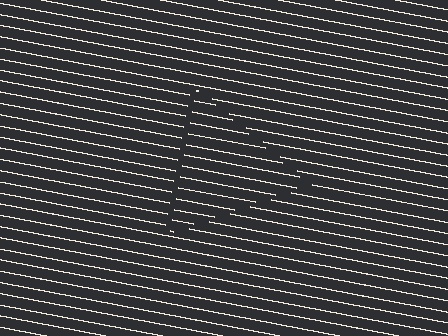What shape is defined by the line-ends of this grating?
An illusory triangle. The interior of the shape contains the same grating, shifted by half a period — the contour is defined by the phase discontinuity where line-ends from the inner and outer gratings abut.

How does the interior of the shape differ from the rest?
The interior of the shape contains the same grating, shifted by half a period — the contour is defined by the phase discontinuity where line-ends from the inner and outer gratings abut.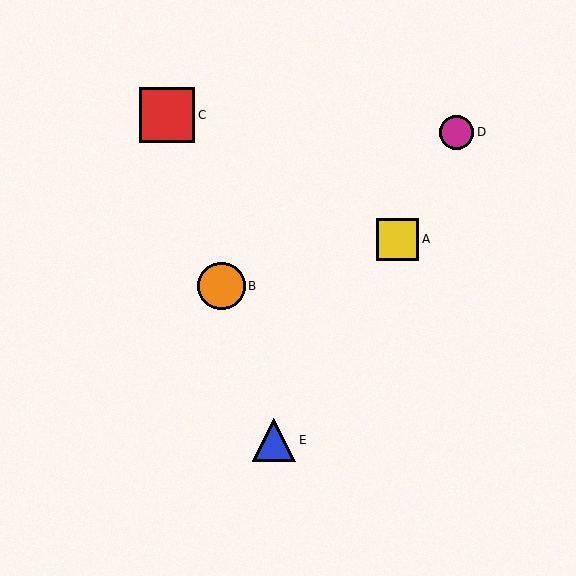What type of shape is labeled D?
Shape D is a magenta circle.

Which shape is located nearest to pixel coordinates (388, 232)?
The yellow square (labeled A) at (398, 239) is nearest to that location.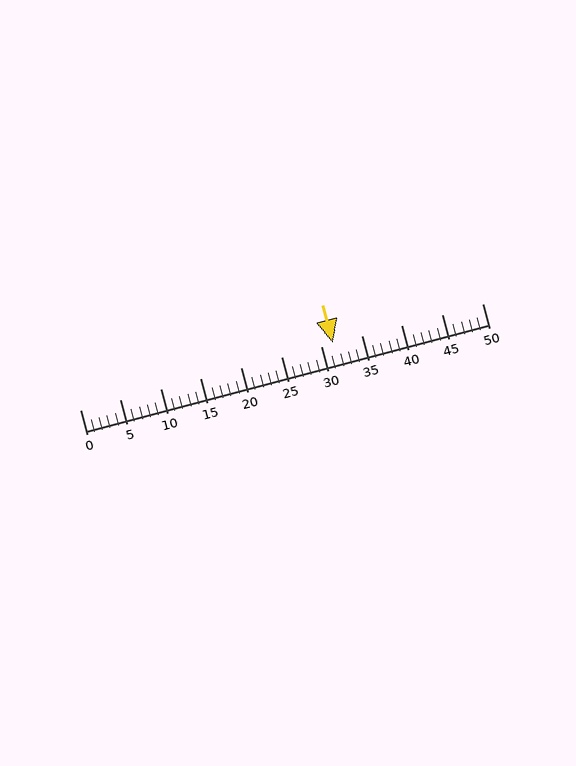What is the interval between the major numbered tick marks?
The major tick marks are spaced 5 units apart.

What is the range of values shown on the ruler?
The ruler shows values from 0 to 50.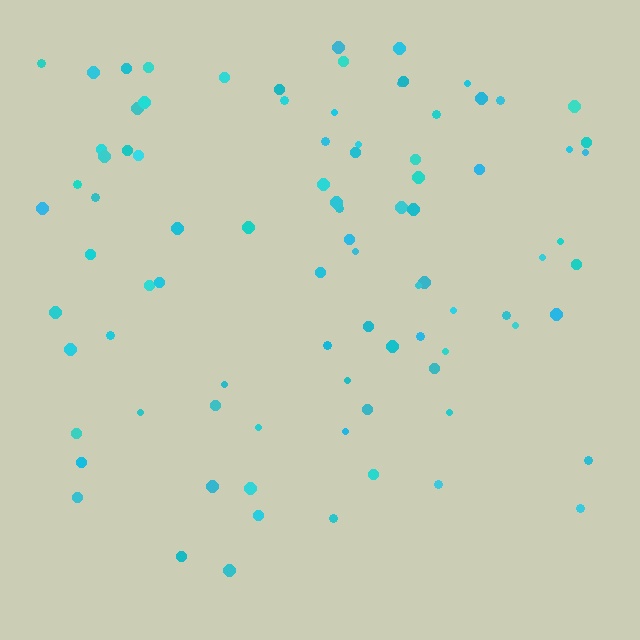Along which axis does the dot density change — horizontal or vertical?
Vertical.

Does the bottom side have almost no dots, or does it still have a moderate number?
Still a moderate number, just noticeably fewer than the top.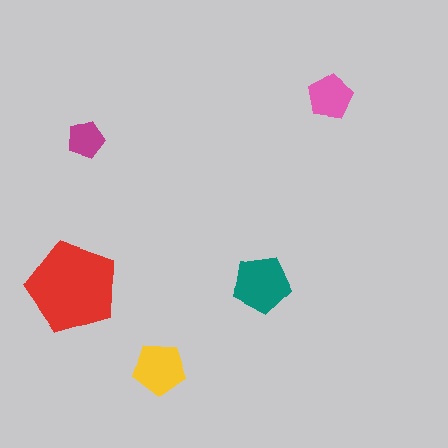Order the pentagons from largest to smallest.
the red one, the teal one, the yellow one, the pink one, the magenta one.